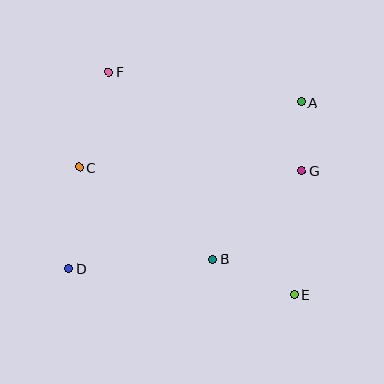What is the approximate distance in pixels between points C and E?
The distance between C and E is approximately 250 pixels.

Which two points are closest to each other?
Points A and G are closest to each other.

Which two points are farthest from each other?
Points E and F are farthest from each other.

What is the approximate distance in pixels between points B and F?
The distance between B and F is approximately 214 pixels.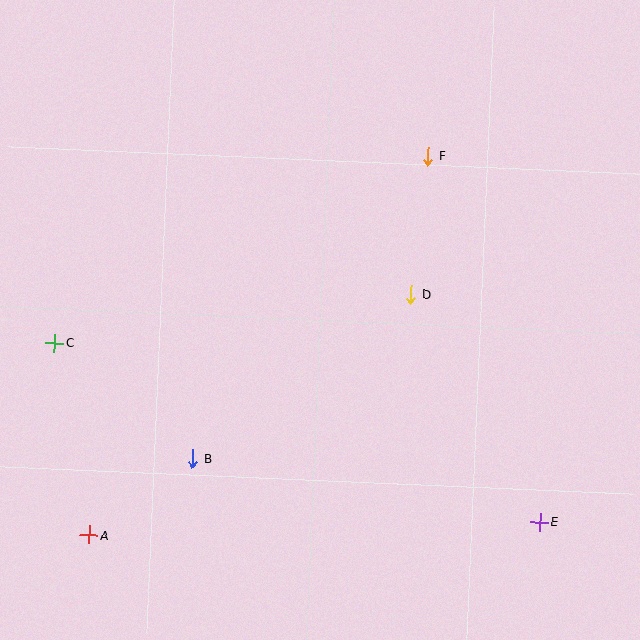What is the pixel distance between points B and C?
The distance between B and C is 180 pixels.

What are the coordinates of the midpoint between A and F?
The midpoint between A and F is at (259, 345).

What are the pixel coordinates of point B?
Point B is at (192, 458).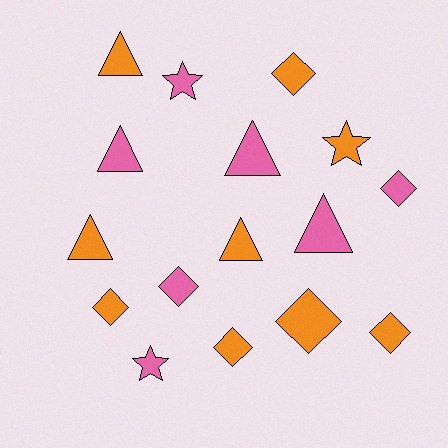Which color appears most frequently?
Orange, with 9 objects.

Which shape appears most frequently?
Diamond, with 7 objects.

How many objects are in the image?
There are 16 objects.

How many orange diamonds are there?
There are 5 orange diamonds.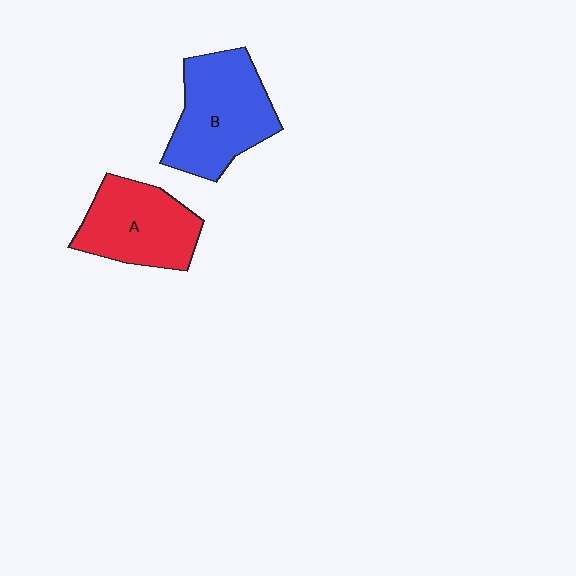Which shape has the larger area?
Shape B (blue).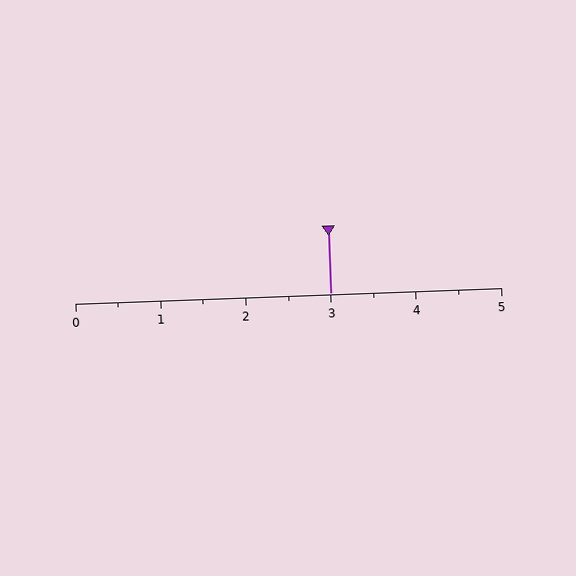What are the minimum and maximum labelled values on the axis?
The axis runs from 0 to 5.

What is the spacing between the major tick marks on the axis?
The major ticks are spaced 1 apart.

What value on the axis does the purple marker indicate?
The marker indicates approximately 3.